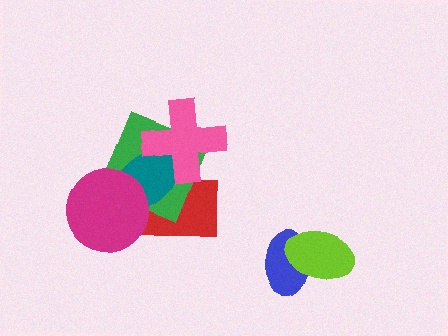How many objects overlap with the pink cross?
3 objects overlap with the pink cross.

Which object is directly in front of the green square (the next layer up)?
The teal ellipse is directly in front of the green square.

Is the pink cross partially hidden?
No, no other shape covers it.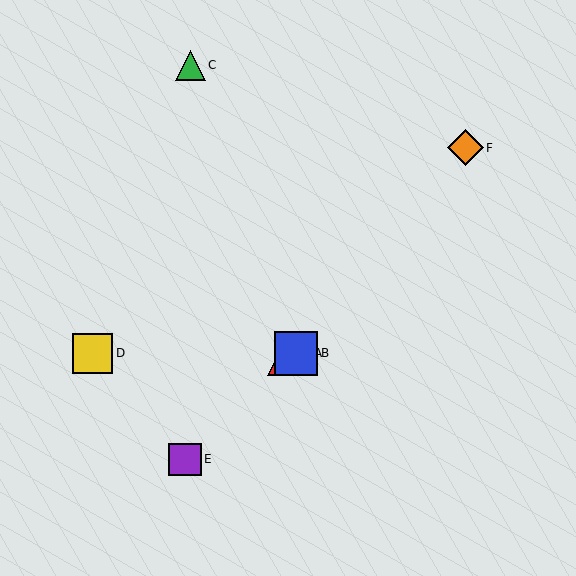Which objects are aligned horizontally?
Objects A, B, D are aligned horizontally.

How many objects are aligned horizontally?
3 objects (A, B, D) are aligned horizontally.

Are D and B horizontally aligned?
Yes, both are at y≈353.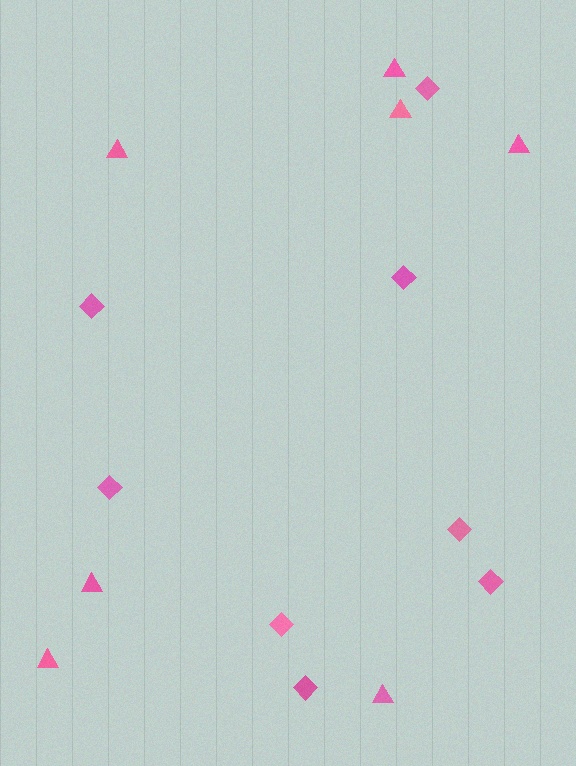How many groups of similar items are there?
There are 2 groups: one group of triangles (7) and one group of diamonds (8).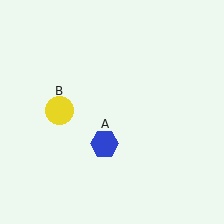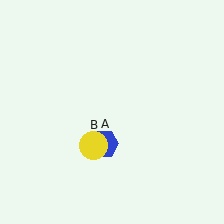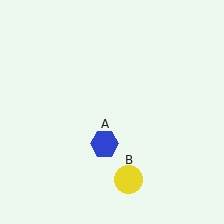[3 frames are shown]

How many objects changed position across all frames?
1 object changed position: yellow circle (object B).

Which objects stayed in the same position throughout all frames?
Blue hexagon (object A) remained stationary.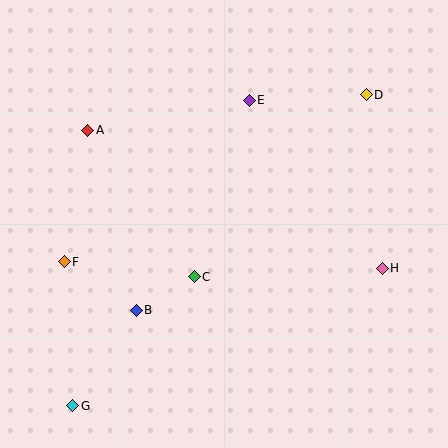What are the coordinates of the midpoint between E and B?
The midpoint between E and B is at (193, 205).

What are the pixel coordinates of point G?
Point G is at (73, 406).